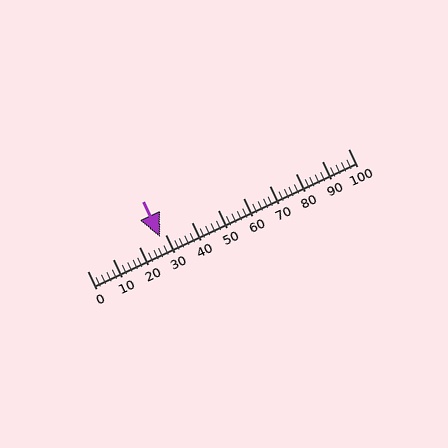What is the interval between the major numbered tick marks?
The major tick marks are spaced 10 units apart.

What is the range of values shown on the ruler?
The ruler shows values from 0 to 100.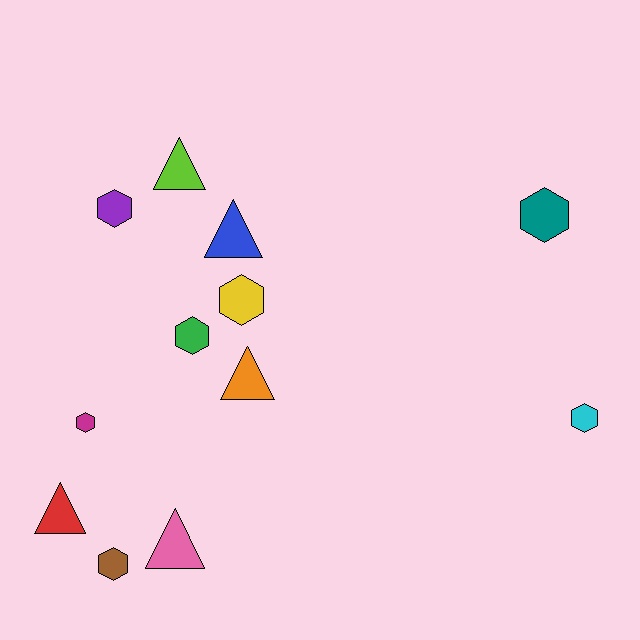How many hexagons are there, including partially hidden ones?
There are 7 hexagons.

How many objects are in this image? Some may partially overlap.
There are 12 objects.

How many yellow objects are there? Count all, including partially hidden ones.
There is 1 yellow object.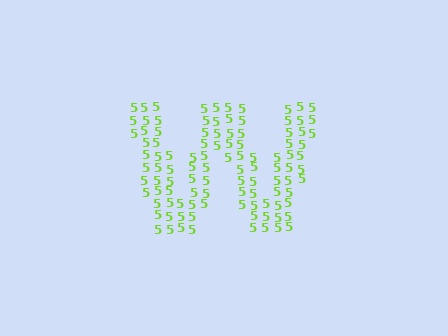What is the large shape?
The large shape is the letter W.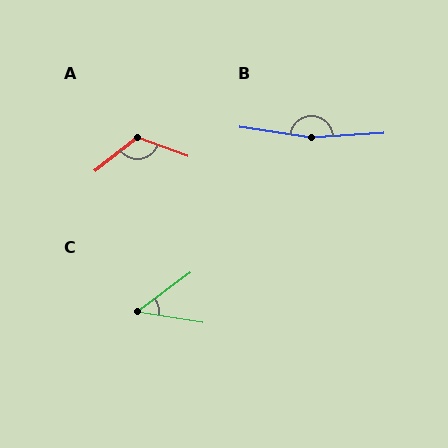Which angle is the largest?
B, at approximately 168 degrees.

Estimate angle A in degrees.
Approximately 122 degrees.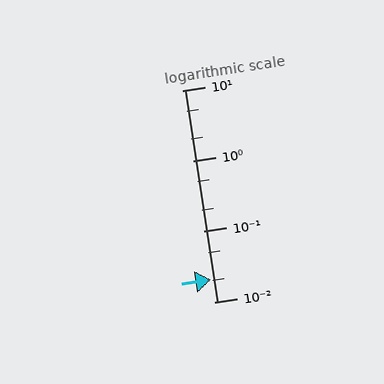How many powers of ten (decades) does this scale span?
The scale spans 3 decades, from 0.01 to 10.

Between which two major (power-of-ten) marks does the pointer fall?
The pointer is between 0.01 and 0.1.